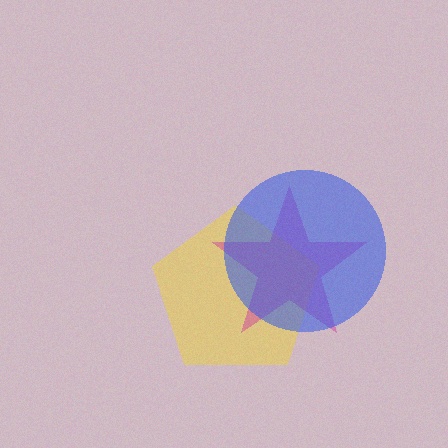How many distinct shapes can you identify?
There are 3 distinct shapes: a yellow pentagon, a magenta star, a blue circle.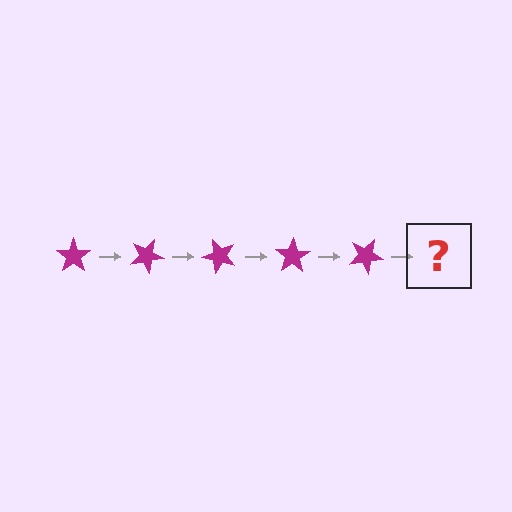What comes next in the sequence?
The next element should be a magenta star rotated 125 degrees.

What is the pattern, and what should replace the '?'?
The pattern is that the star rotates 25 degrees each step. The '?' should be a magenta star rotated 125 degrees.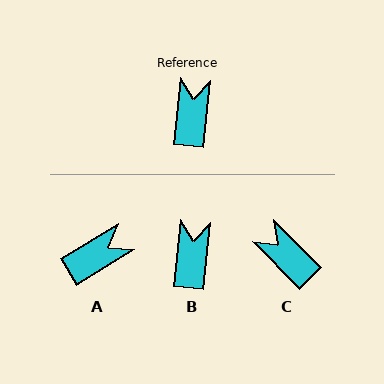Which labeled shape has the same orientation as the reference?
B.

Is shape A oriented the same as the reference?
No, it is off by about 53 degrees.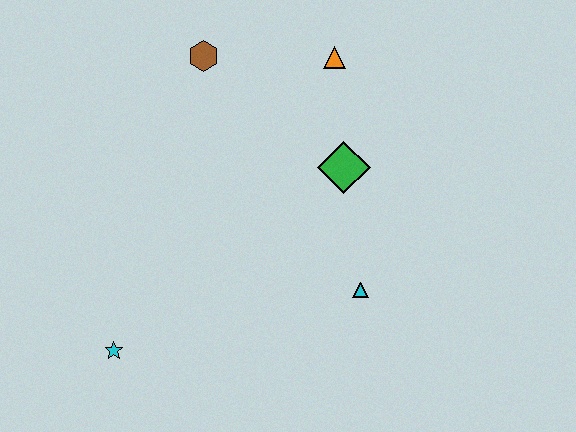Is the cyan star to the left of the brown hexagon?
Yes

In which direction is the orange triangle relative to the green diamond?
The orange triangle is above the green diamond.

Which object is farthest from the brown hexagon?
The cyan star is farthest from the brown hexagon.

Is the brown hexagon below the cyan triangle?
No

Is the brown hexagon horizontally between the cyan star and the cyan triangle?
Yes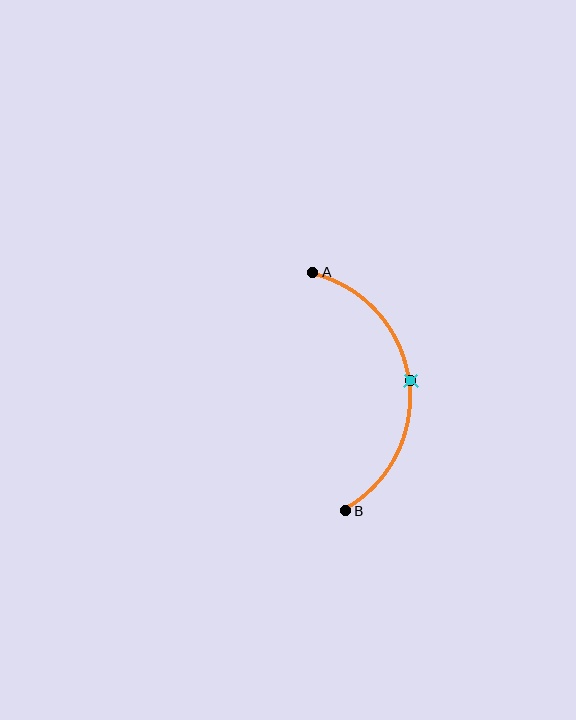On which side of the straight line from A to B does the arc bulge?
The arc bulges to the right of the straight line connecting A and B.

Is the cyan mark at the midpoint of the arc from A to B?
Yes. The cyan mark lies on the arc at equal arc-length from both A and B — it is the arc midpoint.